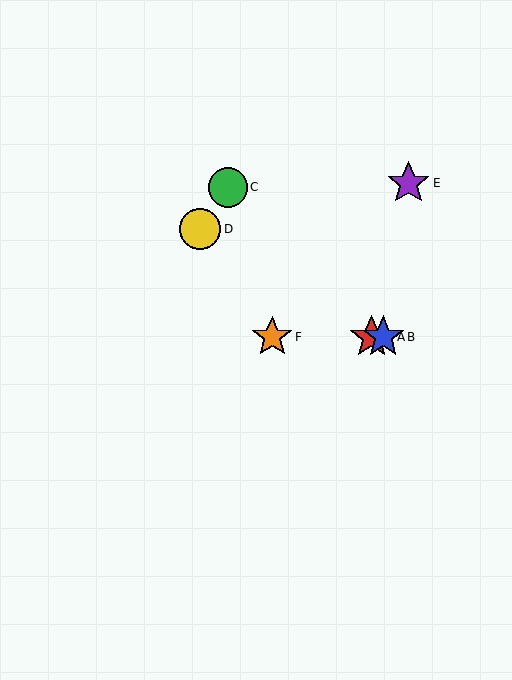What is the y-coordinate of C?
Object C is at y≈187.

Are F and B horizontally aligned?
Yes, both are at y≈337.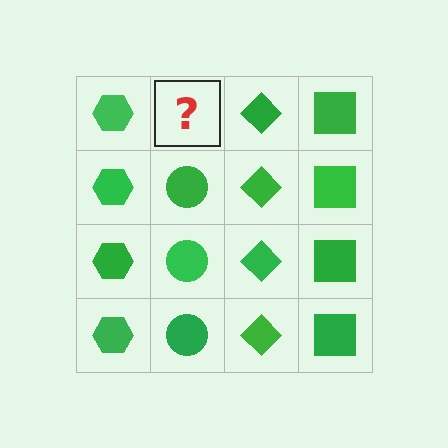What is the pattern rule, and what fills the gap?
The rule is that each column has a consistent shape. The gap should be filled with a green circle.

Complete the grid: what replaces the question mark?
The question mark should be replaced with a green circle.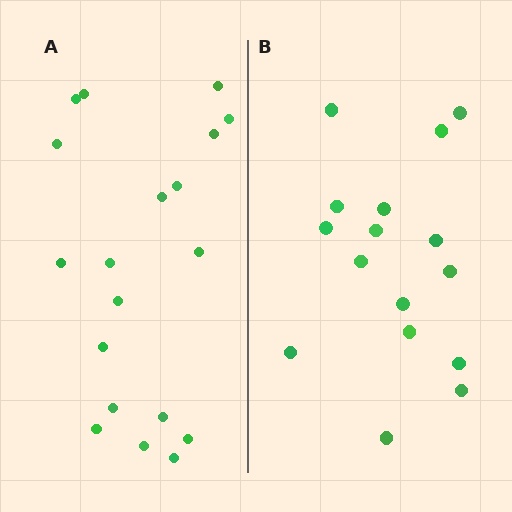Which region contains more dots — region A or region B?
Region A (the left region) has more dots.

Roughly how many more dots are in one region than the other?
Region A has just a few more — roughly 2 or 3 more dots than region B.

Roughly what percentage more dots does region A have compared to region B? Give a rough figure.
About 20% more.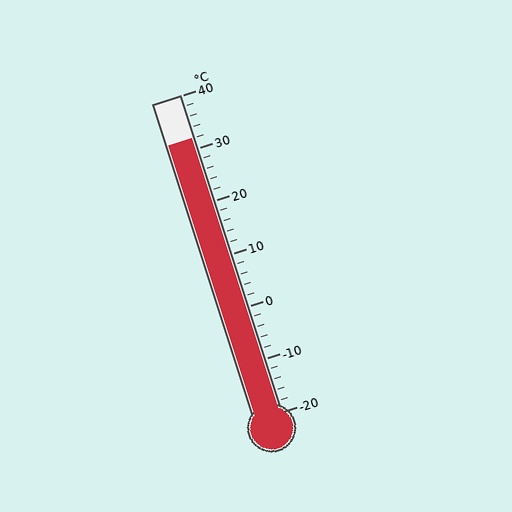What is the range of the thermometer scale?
The thermometer scale ranges from -20°C to 40°C.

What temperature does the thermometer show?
The thermometer shows approximately 32°C.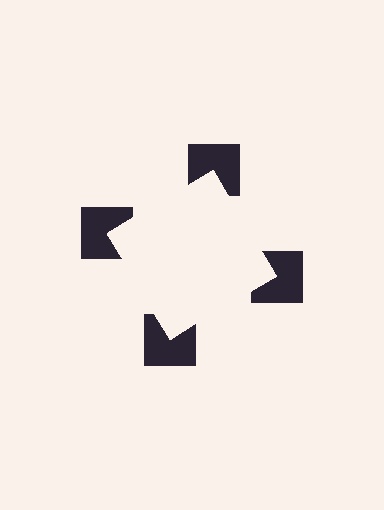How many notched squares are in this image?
There are 4 — one at each vertex of the illusory square.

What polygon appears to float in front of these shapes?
An illusory square — its edges are inferred from the aligned wedge cuts in the notched squares, not physically drawn.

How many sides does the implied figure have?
4 sides.